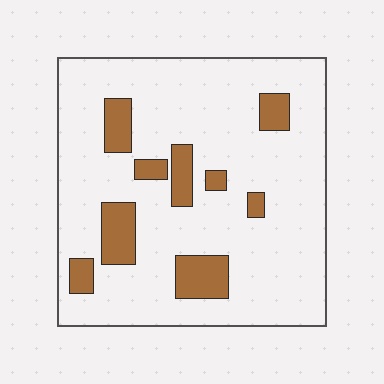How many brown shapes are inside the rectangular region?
9.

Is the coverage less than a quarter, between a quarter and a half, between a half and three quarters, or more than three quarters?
Less than a quarter.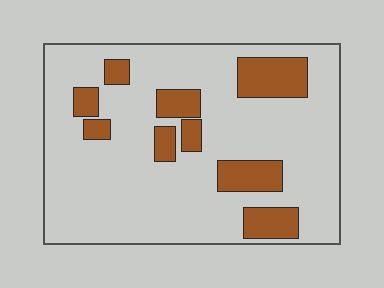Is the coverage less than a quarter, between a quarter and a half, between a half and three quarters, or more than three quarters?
Less than a quarter.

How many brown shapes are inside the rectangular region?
9.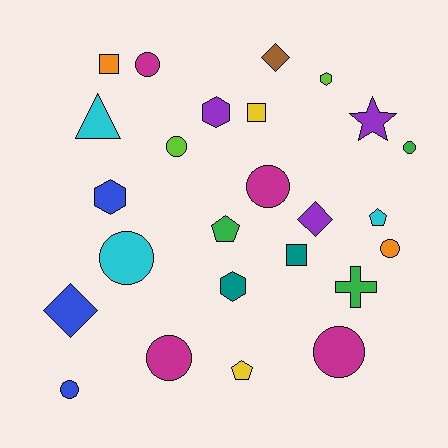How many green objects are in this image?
There are 3 green objects.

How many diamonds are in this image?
There are 3 diamonds.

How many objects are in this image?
There are 25 objects.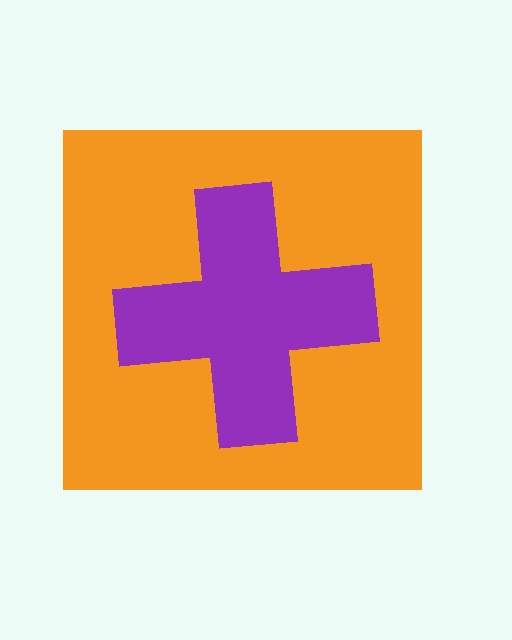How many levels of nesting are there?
2.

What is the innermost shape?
The purple cross.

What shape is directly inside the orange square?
The purple cross.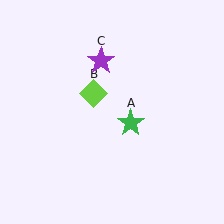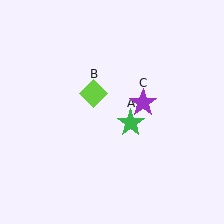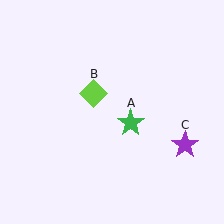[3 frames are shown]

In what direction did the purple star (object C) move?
The purple star (object C) moved down and to the right.